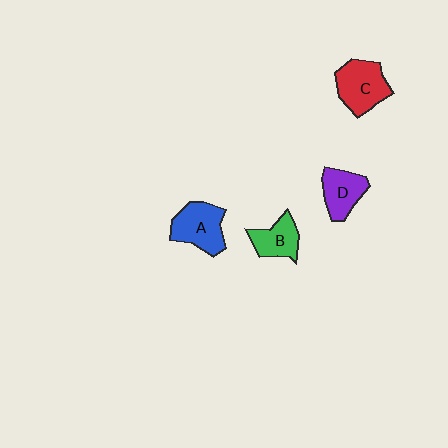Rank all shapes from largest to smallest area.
From largest to smallest: C (red), A (blue), D (purple), B (green).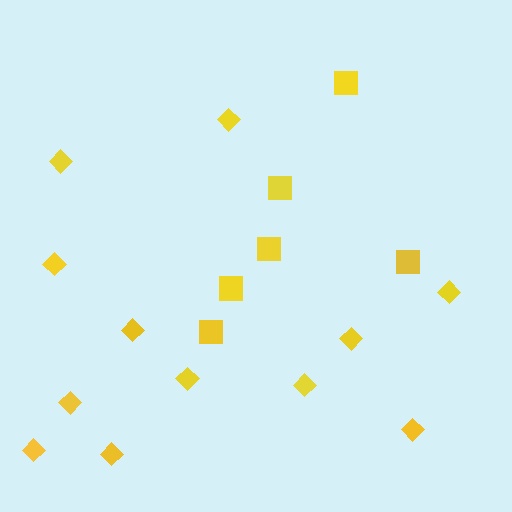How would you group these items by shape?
There are 2 groups: one group of squares (6) and one group of diamonds (12).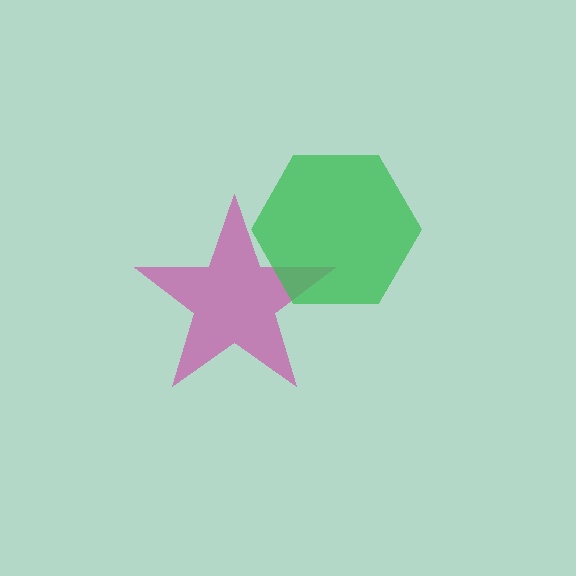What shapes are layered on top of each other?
The layered shapes are: a magenta star, a green hexagon.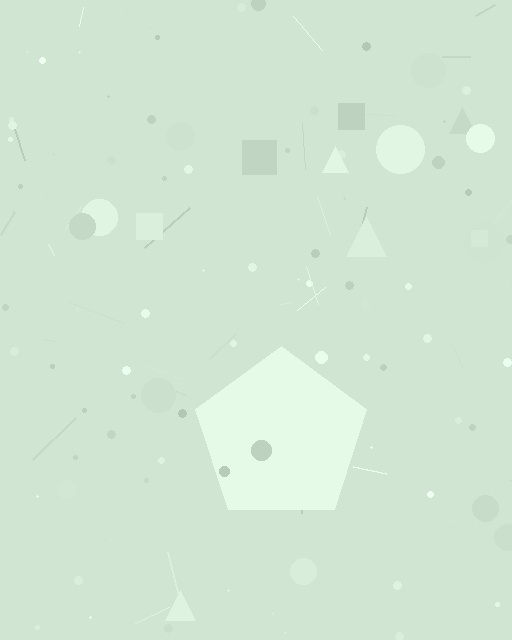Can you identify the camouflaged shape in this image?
The camouflaged shape is a pentagon.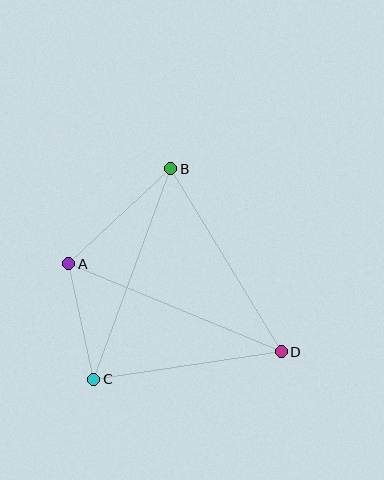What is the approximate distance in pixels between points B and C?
The distance between B and C is approximately 224 pixels.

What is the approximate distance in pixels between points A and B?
The distance between A and B is approximately 139 pixels.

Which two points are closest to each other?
Points A and C are closest to each other.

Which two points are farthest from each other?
Points A and D are farthest from each other.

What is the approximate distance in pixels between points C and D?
The distance between C and D is approximately 190 pixels.